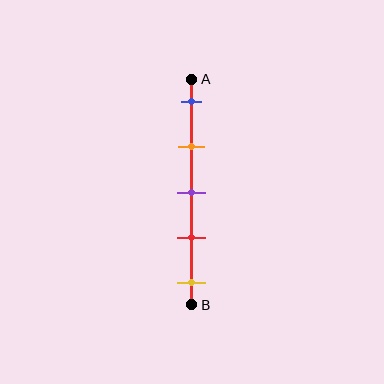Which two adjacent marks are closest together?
The purple and red marks are the closest adjacent pair.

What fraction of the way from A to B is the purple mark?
The purple mark is approximately 50% (0.5) of the way from A to B.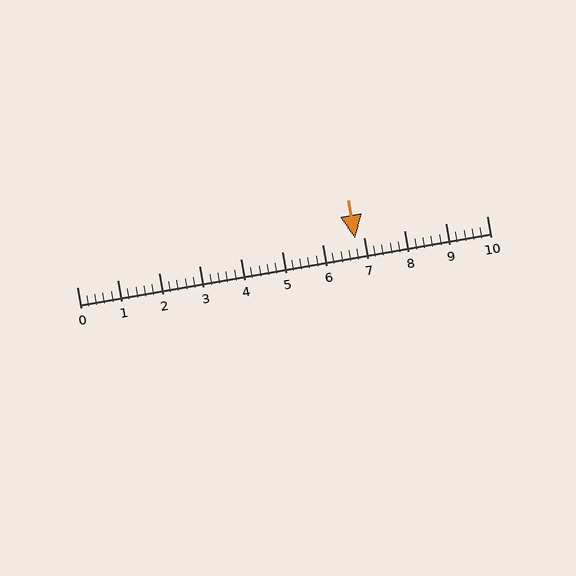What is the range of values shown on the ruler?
The ruler shows values from 0 to 10.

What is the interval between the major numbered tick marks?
The major tick marks are spaced 1 units apart.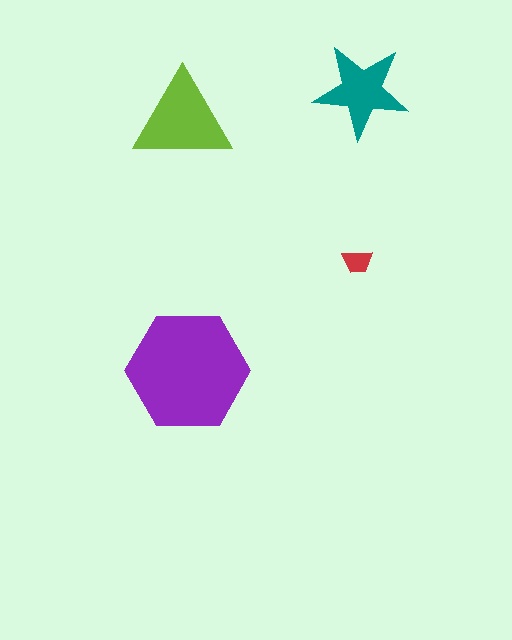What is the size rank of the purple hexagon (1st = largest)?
1st.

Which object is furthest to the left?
The lime triangle is leftmost.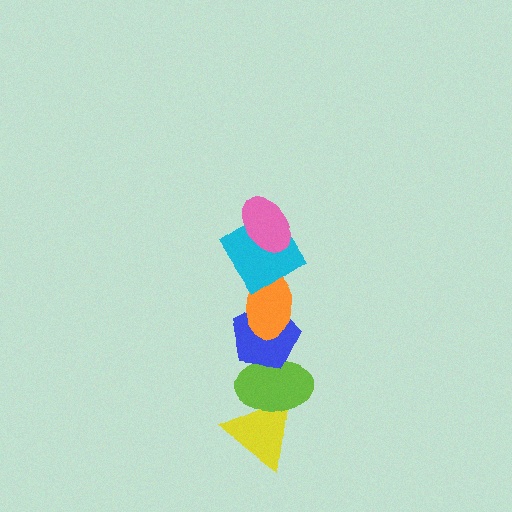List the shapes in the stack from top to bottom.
From top to bottom: the pink ellipse, the cyan diamond, the orange ellipse, the blue pentagon, the lime ellipse, the yellow triangle.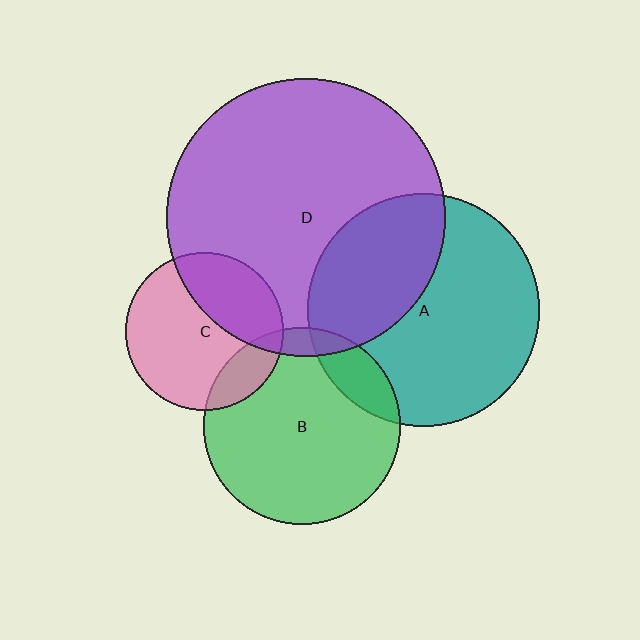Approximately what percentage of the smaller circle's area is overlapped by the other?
Approximately 35%.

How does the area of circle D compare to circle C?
Approximately 3.1 times.